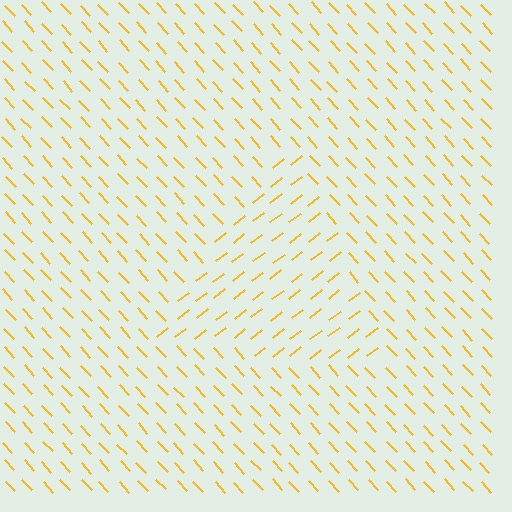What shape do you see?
I see a triangle.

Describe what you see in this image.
The image is filled with small yellow line segments. A triangle region in the image has lines oriented differently from the surrounding lines, creating a visible texture boundary.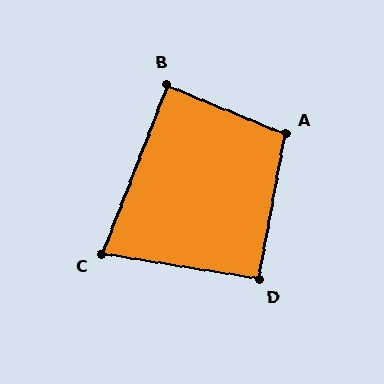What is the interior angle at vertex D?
Approximately 91 degrees (approximately right).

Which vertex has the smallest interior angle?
C, at approximately 78 degrees.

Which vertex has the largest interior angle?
A, at approximately 102 degrees.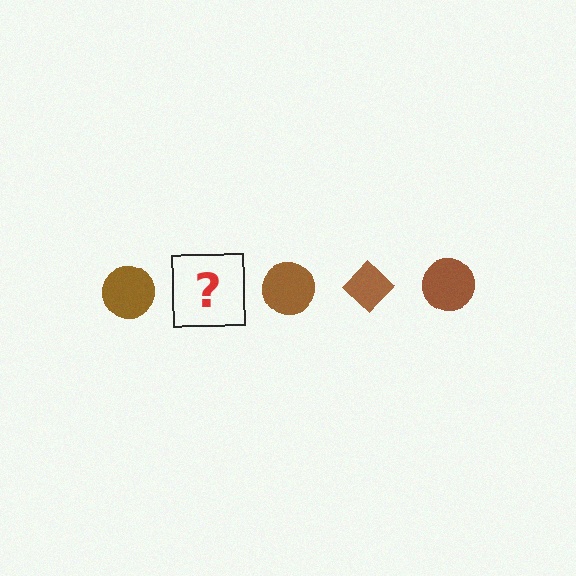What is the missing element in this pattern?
The missing element is a brown diamond.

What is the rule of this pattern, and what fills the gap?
The rule is that the pattern cycles through circle, diamond shapes in brown. The gap should be filled with a brown diamond.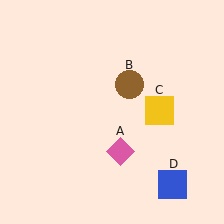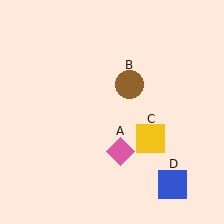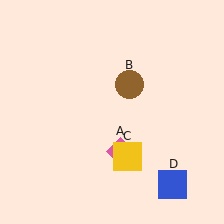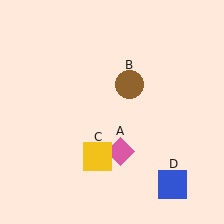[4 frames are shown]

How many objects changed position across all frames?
1 object changed position: yellow square (object C).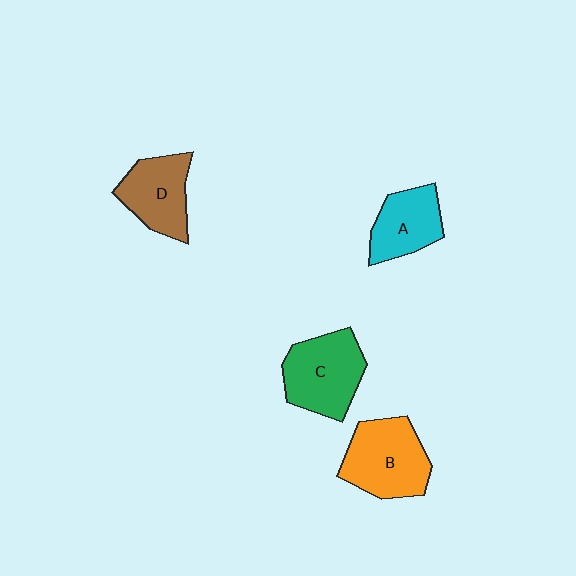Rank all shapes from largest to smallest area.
From largest to smallest: B (orange), C (green), D (brown), A (cyan).